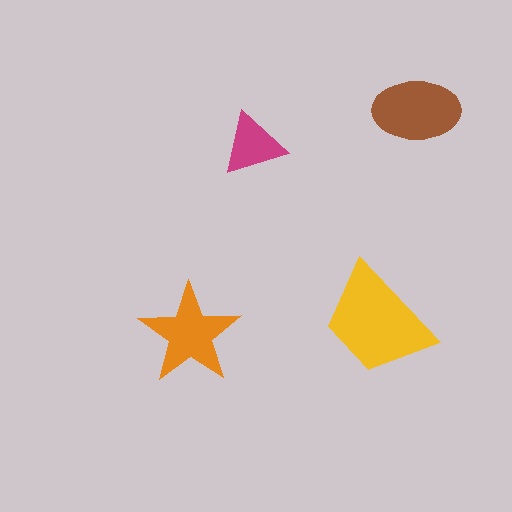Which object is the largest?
The yellow trapezoid.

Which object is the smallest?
The magenta triangle.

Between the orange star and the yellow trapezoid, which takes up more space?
The yellow trapezoid.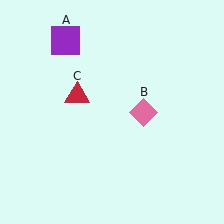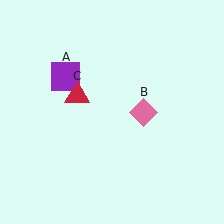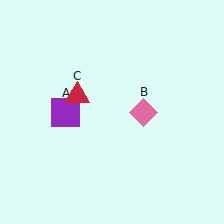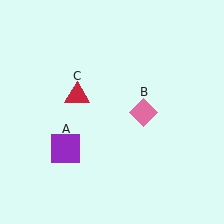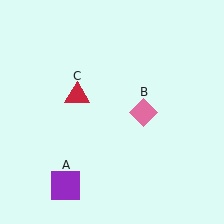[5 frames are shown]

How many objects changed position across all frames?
1 object changed position: purple square (object A).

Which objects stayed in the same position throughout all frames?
Pink diamond (object B) and red triangle (object C) remained stationary.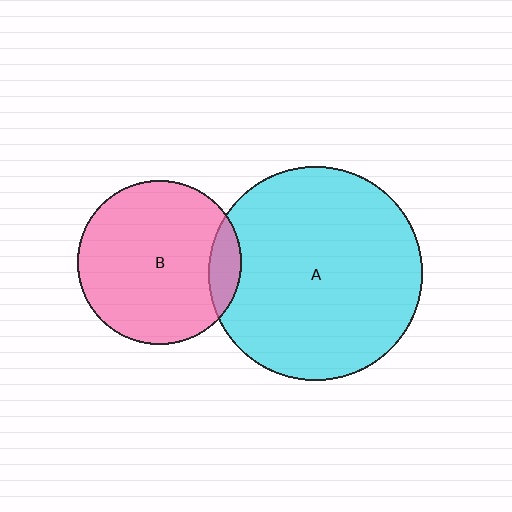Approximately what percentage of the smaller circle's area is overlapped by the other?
Approximately 10%.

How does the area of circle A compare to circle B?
Approximately 1.7 times.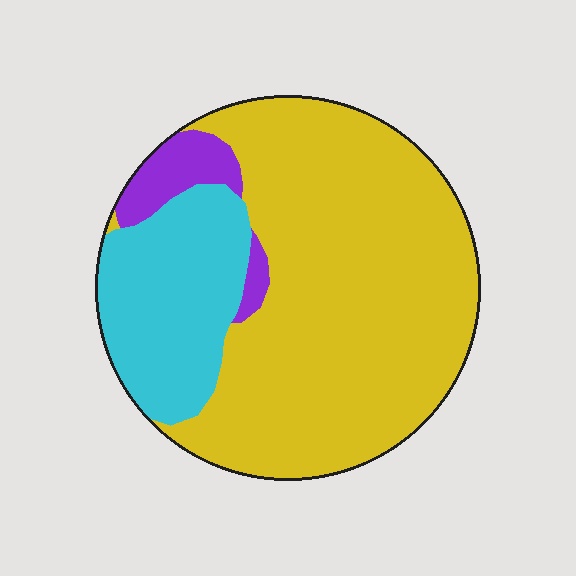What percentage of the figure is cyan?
Cyan covers 23% of the figure.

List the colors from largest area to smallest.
From largest to smallest: yellow, cyan, purple.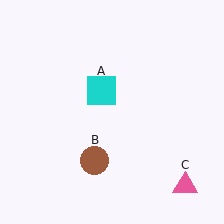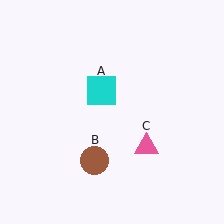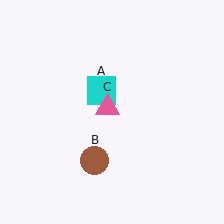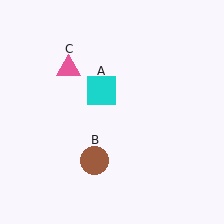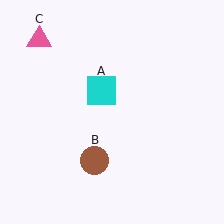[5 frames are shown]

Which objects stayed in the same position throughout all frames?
Cyan square (object A) and brown circle (object B) remained stationary.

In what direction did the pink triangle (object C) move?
The pink triangle (object C) moved up and to the left.